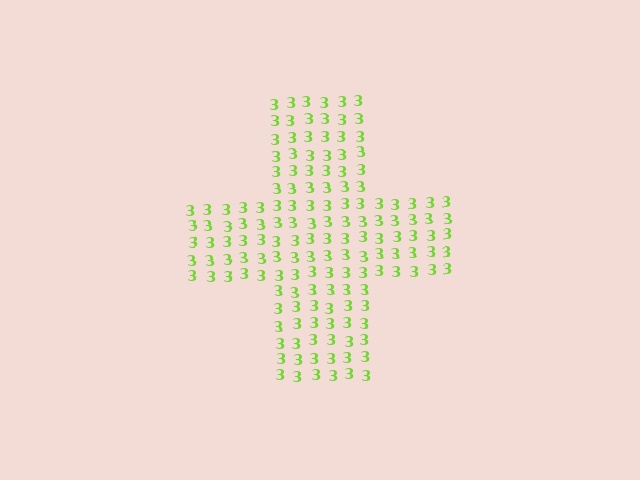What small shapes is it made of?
It is made of small digit 3's.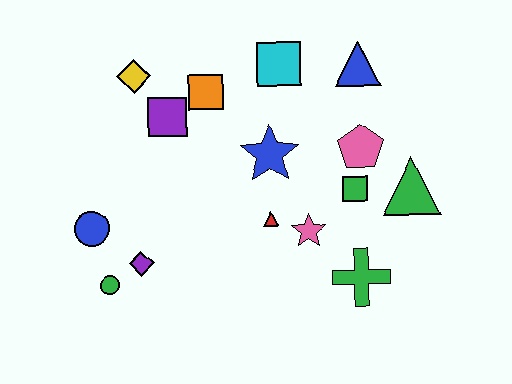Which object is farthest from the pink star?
The yellow diamond is farthest from the pink star.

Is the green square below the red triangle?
No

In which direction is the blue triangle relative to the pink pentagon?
The blue triangle is above the pink pentagon.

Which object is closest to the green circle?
The purple diamond is closest to the green circle.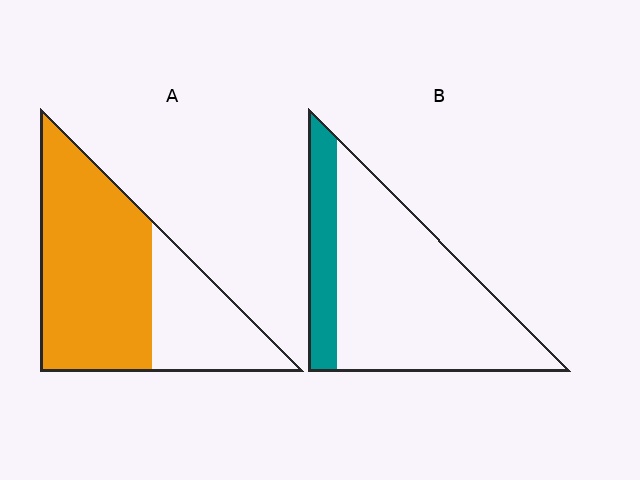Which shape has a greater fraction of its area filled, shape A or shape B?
Shape A.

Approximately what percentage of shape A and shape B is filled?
A is approximately 65% and B is approximately 20%.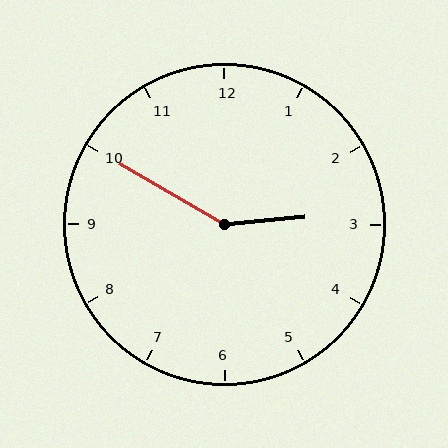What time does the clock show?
2:50.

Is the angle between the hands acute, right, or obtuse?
It is obtuse.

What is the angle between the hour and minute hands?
Approximately 145 degrees.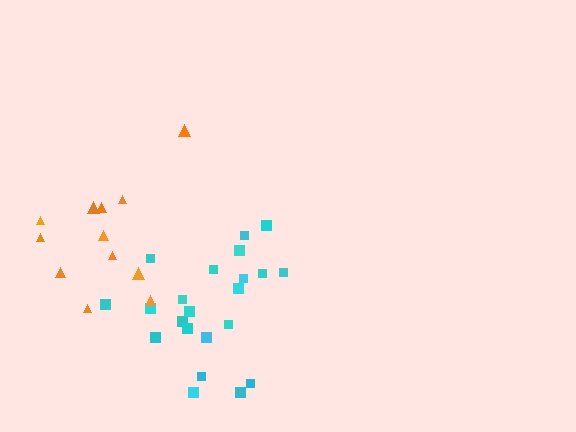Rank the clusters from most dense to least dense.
cyan, orange.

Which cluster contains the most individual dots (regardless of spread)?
Cyan (22).